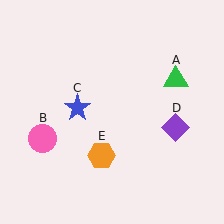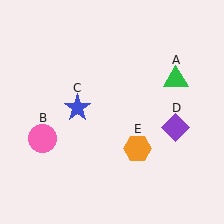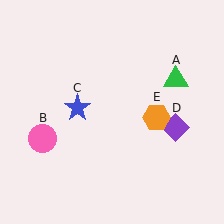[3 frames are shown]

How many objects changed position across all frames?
1 object changed position: orange hexagon (object E).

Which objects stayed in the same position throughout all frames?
Green triangle (object A) and pink circle (object B) and blue star (object C) and purple diamond (object D) remained stationary.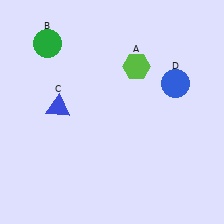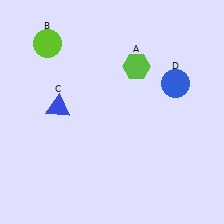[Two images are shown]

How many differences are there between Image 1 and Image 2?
There is 1 difference between the two images.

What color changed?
The circle (B) changed from green in Image 1 to lime in Image 2.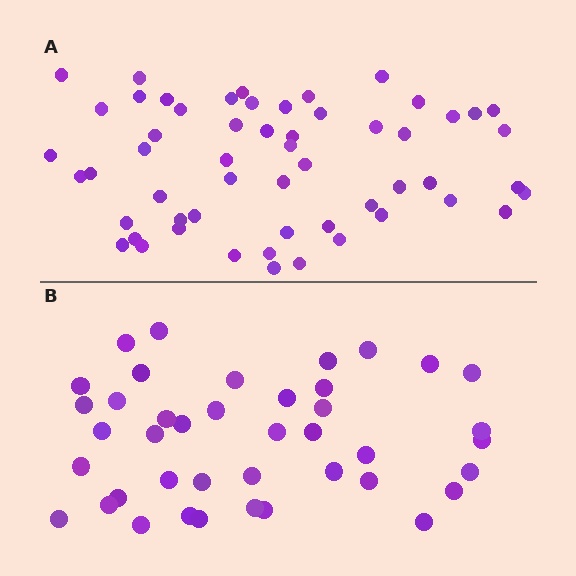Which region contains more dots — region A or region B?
Region A (the top region) has more dots.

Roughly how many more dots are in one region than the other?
Region A has approximately 15 more dots than region B.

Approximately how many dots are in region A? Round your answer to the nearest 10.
About 60 dots. (The exact count is 56, which rounds to 60.)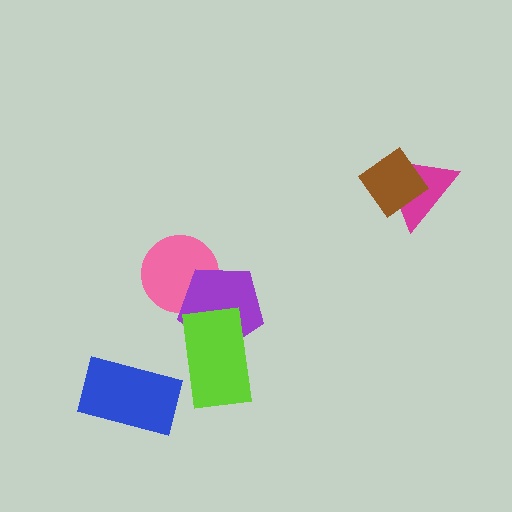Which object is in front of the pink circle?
The purple pentagon is in front of the pink circle.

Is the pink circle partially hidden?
Yes, it is partially covered by another shape.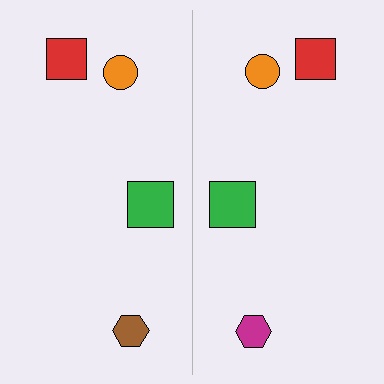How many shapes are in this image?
There are 8 shapes in this image.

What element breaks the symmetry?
The magenta hexagon on the right side breaks the symmetry — its mirror counterpart is brown.